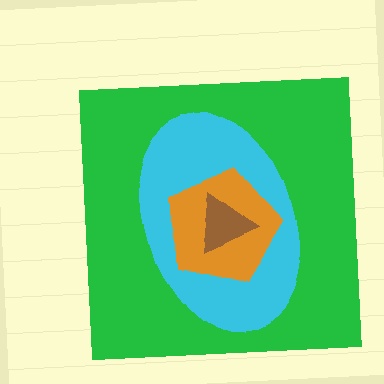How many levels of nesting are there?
4.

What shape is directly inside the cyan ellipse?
The orange pentagon.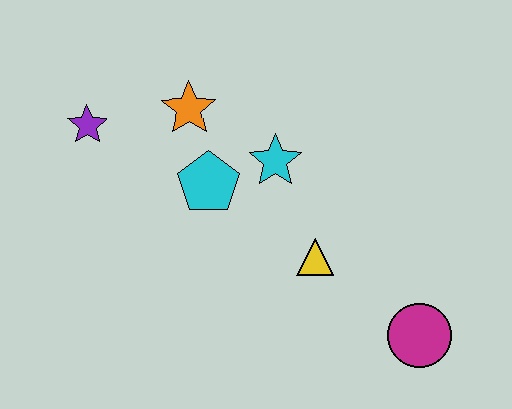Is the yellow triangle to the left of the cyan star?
No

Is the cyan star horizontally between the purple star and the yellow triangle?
Yes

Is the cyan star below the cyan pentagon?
No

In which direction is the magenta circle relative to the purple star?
The magenta circle is to the right of the purple star.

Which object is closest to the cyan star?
The cyan pentagon is closest to the cyan star.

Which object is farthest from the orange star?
The magenta circle is farthest from the orange star.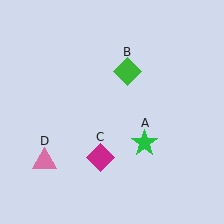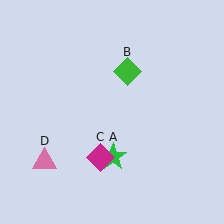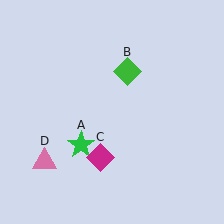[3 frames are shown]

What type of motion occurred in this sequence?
The green star (object A) rotated clockwise around the center of the scene.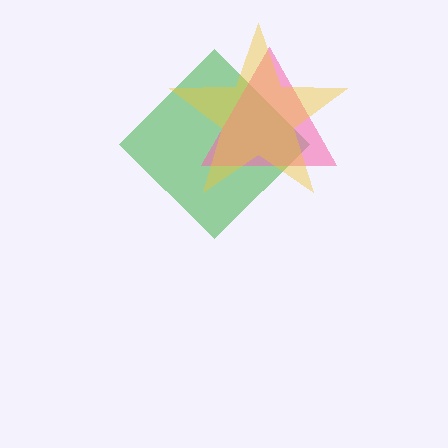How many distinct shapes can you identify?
There are 3 distinct shapes: a green diamond, a pink triangle, a yellow star.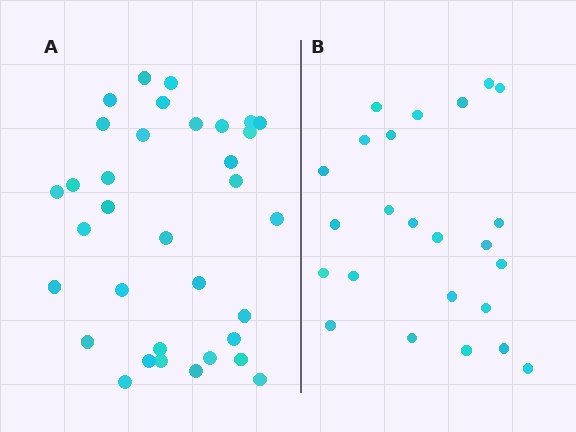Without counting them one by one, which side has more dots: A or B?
Region A (the left region) has more dots.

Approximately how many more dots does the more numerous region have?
Region A has roughly 10 or so more dots than region B.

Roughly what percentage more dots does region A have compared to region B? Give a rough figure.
About 40% more.